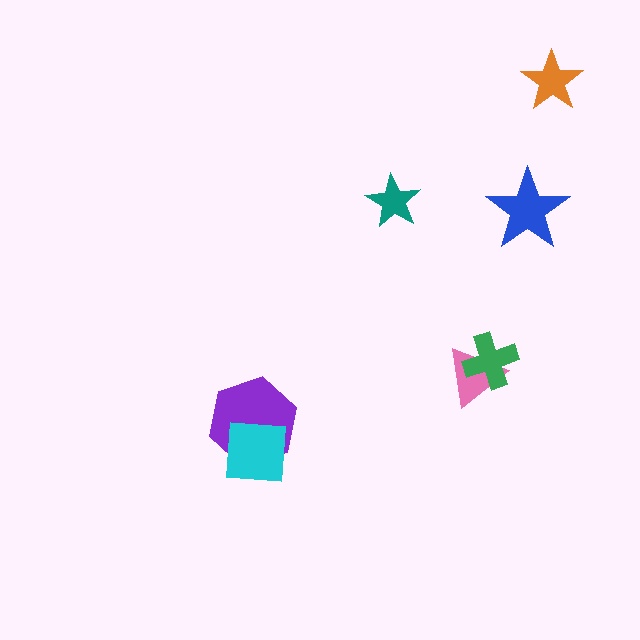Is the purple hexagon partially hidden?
Yes, it is partially covered by another shape.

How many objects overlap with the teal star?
0 objects overlap with the teal star.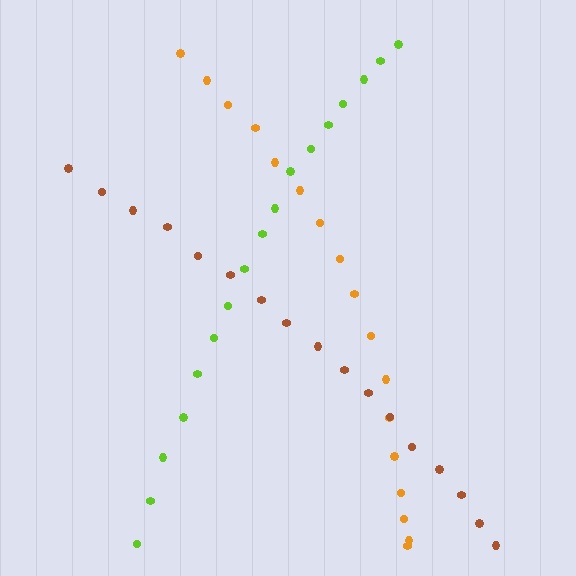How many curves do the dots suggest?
There are 3 distinct paths.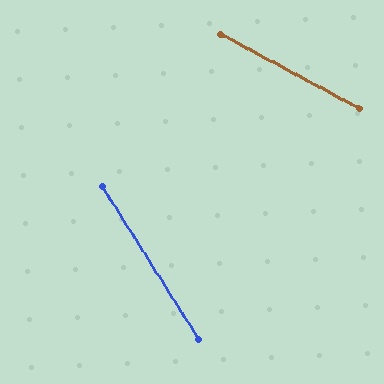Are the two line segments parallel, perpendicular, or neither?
Neither parallel nor perpendicular — they differ by about 30°.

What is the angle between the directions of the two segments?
Approximately 30 degrees.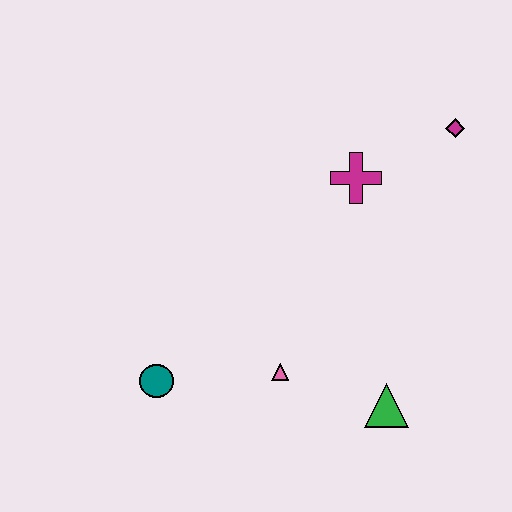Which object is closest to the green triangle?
The pink triangle is closest to the green triangle.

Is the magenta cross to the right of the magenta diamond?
No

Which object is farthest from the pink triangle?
The magenta diamond is farthest from the pink triangle.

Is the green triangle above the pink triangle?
No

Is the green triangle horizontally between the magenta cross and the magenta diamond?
Yes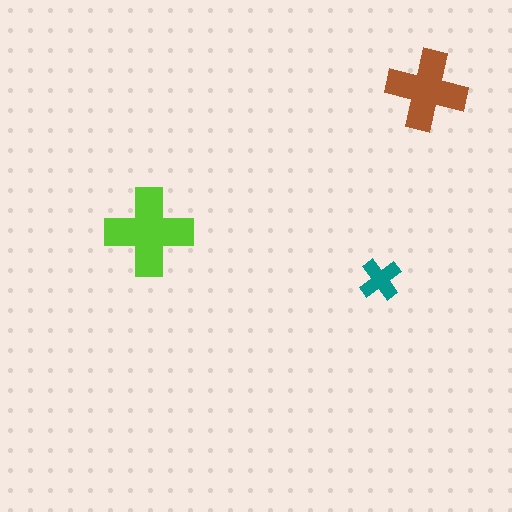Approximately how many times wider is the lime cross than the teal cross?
About 2 times wider.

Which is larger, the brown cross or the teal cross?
The brown one.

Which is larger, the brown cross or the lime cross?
The lime one.